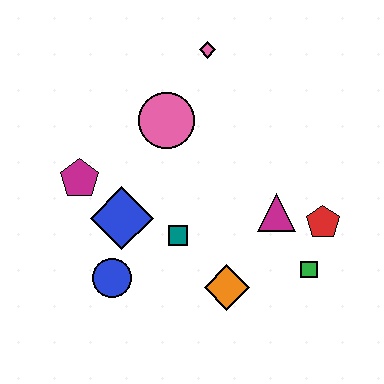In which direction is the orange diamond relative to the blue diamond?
The orange diamond is to the right of the blue diamond.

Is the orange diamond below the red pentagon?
Yes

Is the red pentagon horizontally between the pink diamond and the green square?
No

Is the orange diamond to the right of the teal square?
Yes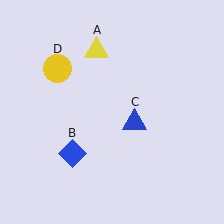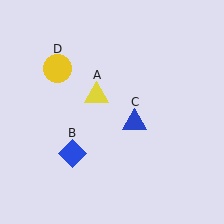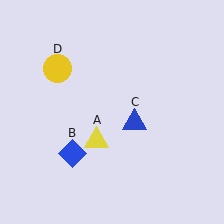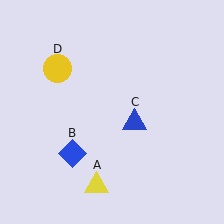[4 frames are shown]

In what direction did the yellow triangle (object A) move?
The yellow triangle (object A) moved down.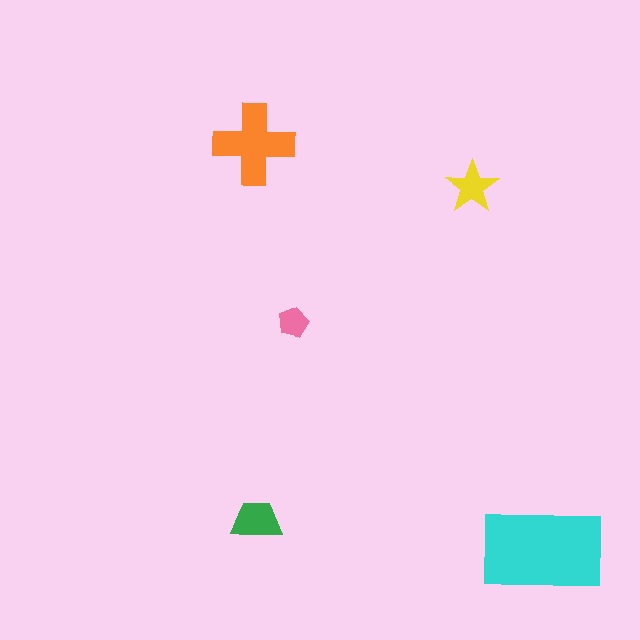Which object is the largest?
The cyan rectangle.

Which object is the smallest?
The pink pentagon.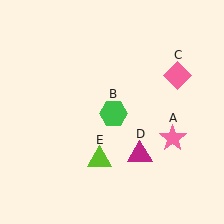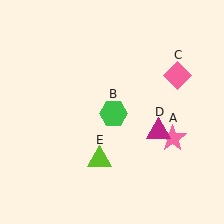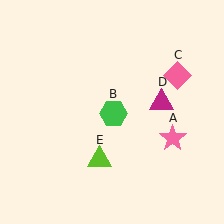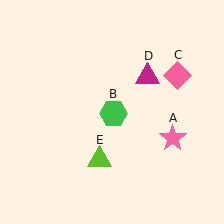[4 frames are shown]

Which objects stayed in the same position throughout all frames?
Pink star (object A) and green hexagon (object B) and pink diamond (object C) and lime triangle (object E) remained stationary.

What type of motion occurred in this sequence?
The magenta triangle (object D) rotated counterclockwise around the center of the scene.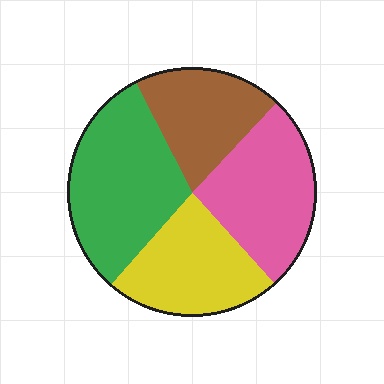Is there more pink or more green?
Green.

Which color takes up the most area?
Green, at roughly 30%.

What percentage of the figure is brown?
Brown covers about 20% of the figure.